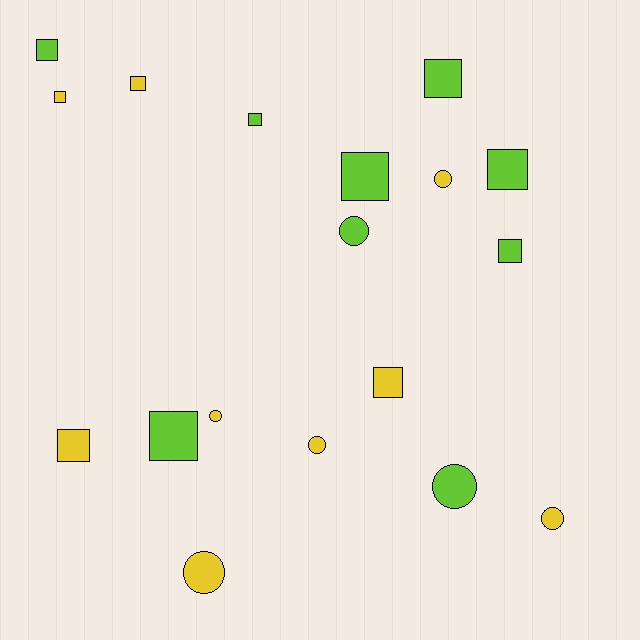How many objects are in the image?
There are 18 objects.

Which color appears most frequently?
Yellow, with 9 objects.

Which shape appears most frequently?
Square, with 11 objects.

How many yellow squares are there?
There are 4 yellow squares.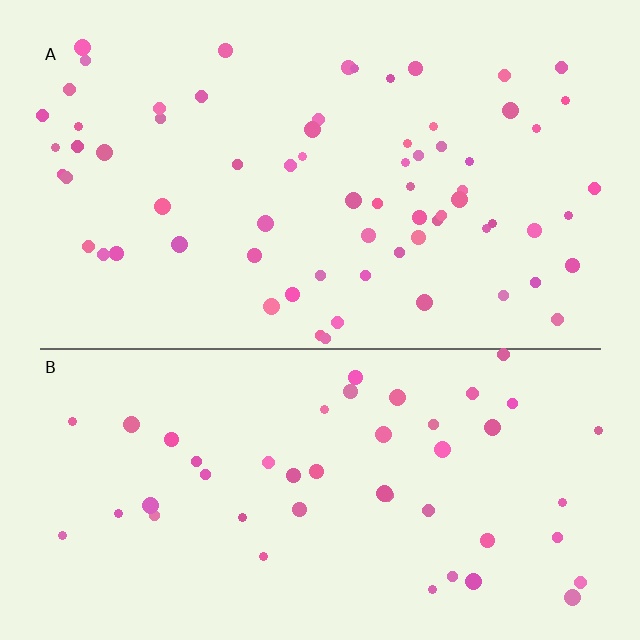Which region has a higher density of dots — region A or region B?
A (the top).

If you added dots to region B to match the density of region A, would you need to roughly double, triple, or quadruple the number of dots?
Approximately double.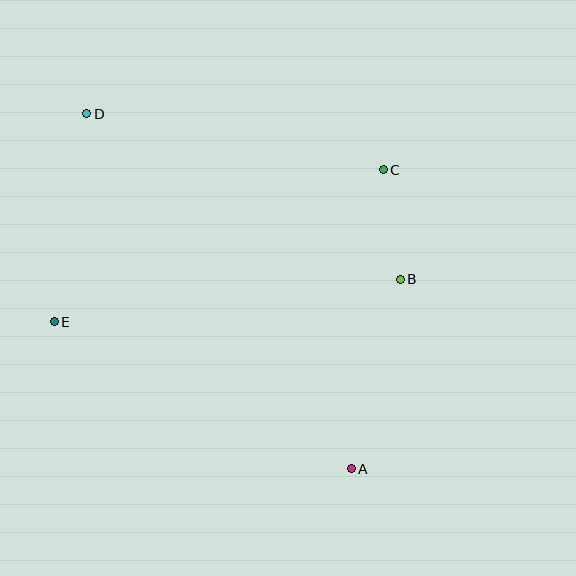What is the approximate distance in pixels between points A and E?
The distance between A and E is approximately 331 pixels.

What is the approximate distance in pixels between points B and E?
The distance between B and E is approximately 349 pixels.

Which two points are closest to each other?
Points B and C are closest to each other.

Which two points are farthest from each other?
Points A and D are farthest from each other.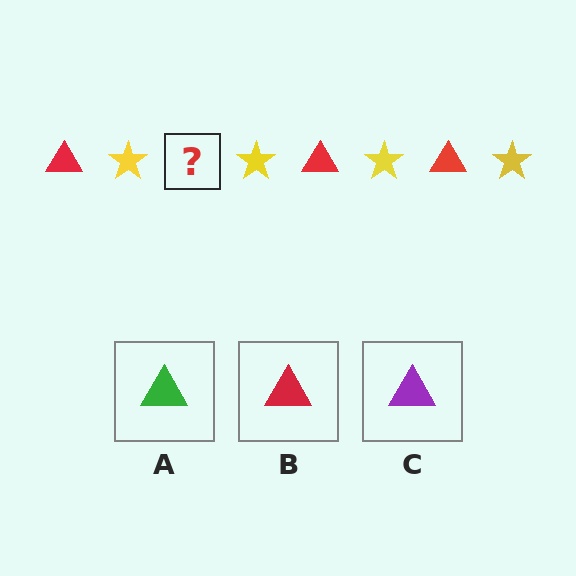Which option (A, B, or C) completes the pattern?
B.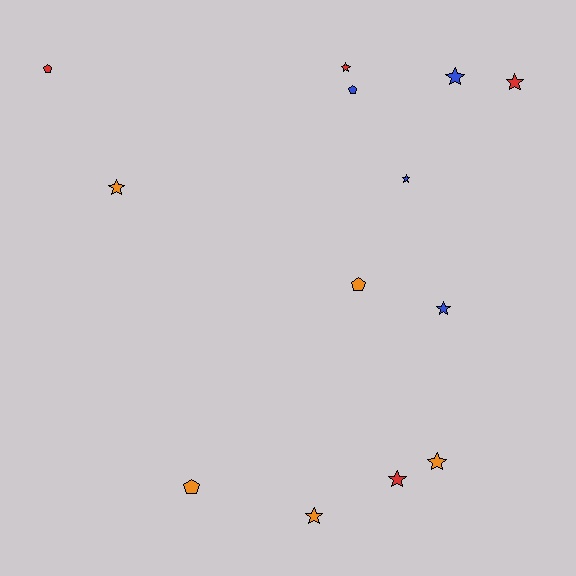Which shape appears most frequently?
Star, with 9 objects.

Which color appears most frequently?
Orange, with 5 objects.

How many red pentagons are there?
There is 1 red pentagon.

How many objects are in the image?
There are 13 objects.